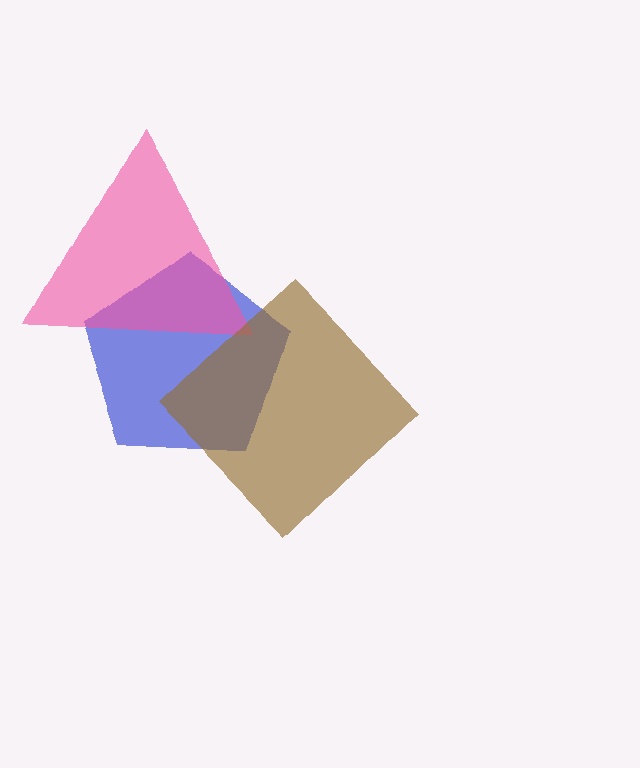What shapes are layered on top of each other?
The layered shapes are: a blue pentagon, a pink triangle, a brown diamond.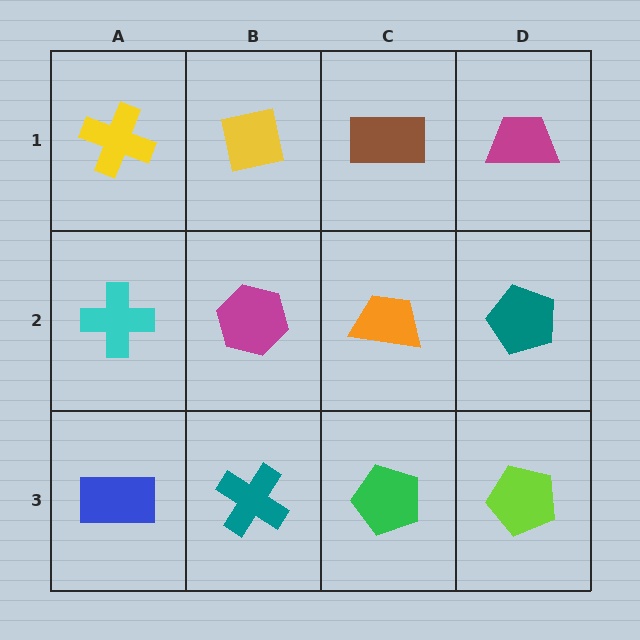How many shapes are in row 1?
4 shapes.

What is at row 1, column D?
A magenta trapezoid.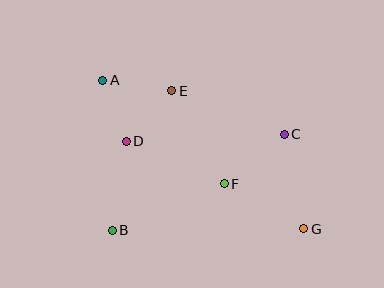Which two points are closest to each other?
Points A and D are closest to each other.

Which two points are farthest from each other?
Points A and G are farthest from each other.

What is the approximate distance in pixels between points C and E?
The distance between C and E is approximately 120 pixels.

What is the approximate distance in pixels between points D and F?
The distance between D and F is approximately 107 pixels.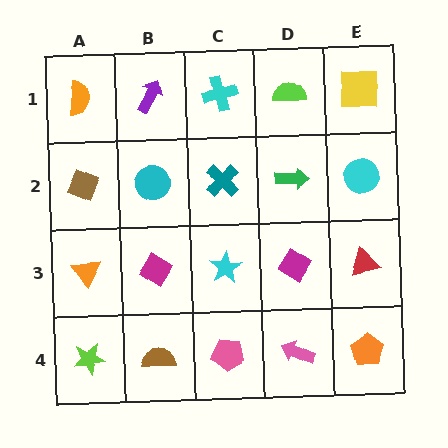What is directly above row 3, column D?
A green arrow.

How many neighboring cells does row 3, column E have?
3.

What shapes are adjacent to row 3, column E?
A cyan circle (row 2, column E), an orange pentagon (row 4, column E), a magenta diamond (row 3, column D).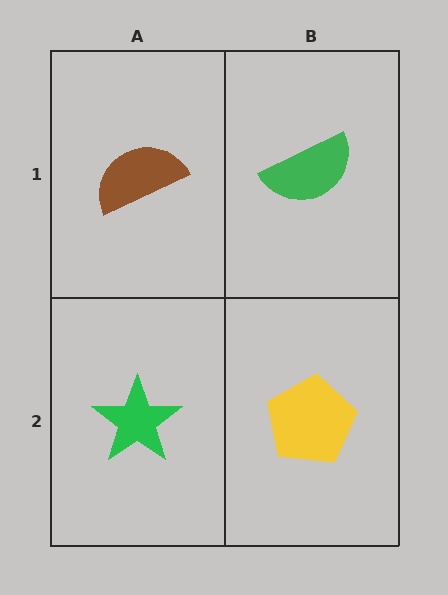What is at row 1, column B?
A green semicircle.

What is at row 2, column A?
A green star.